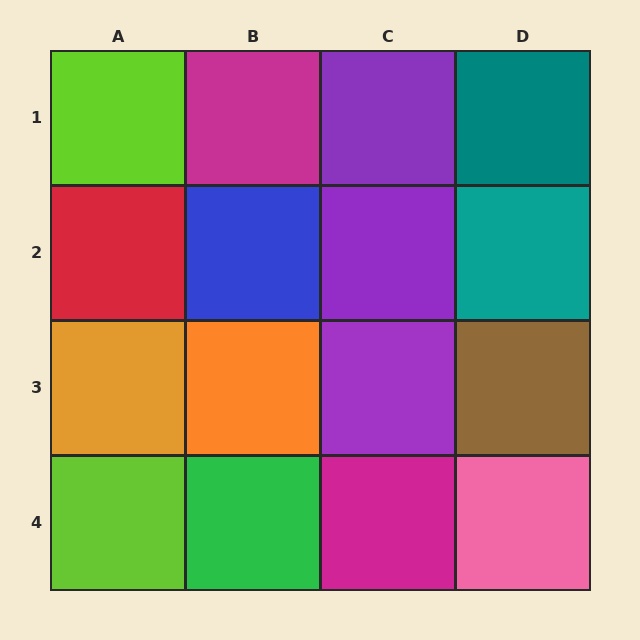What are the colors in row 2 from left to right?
Red, blue, purple, teal.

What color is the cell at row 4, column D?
Pink.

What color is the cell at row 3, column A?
Orange.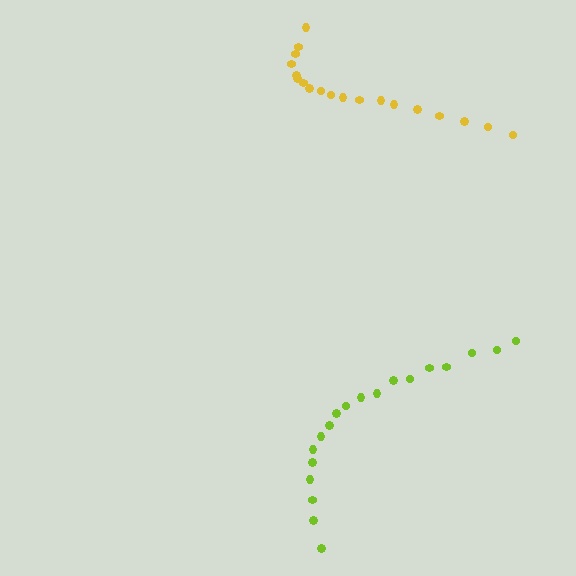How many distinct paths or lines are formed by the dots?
There are 2 distinct paths.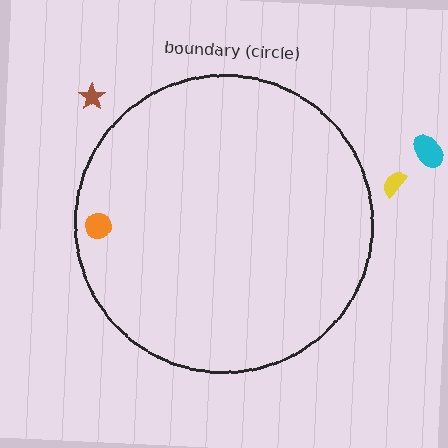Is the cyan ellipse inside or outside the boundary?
Outside.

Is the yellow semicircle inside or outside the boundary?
Outside.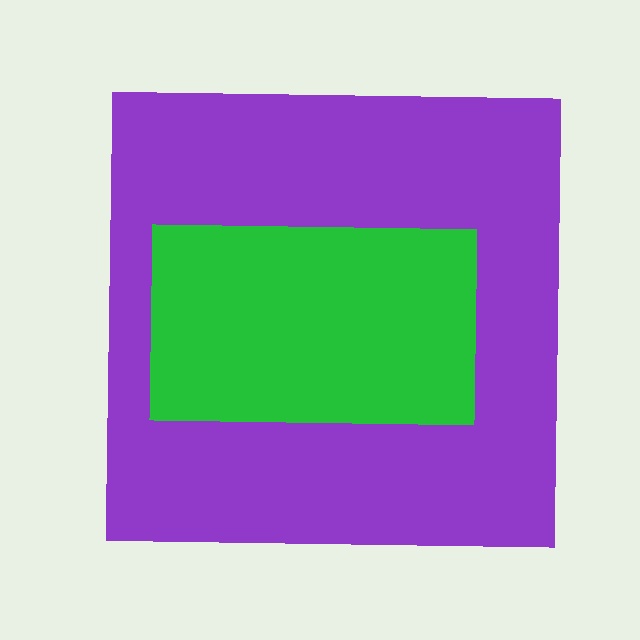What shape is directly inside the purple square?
The green rectangle.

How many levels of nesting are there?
2.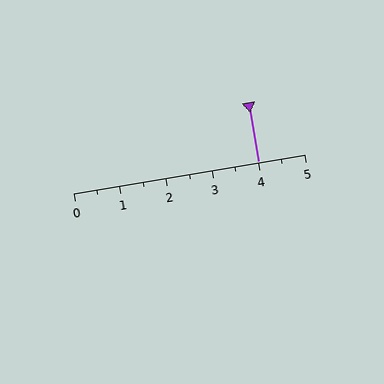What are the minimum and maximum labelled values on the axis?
The axis runs from 0 to 5.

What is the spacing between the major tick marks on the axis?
The major ticks are spaced 1 apart.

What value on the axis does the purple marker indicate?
The marker indicates approximately 4.